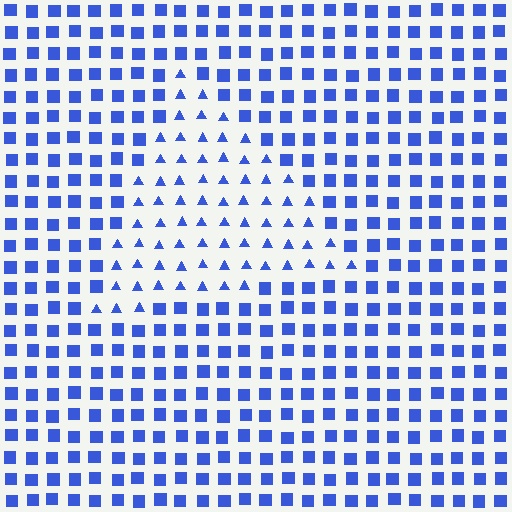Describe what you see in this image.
The image is filled with small blue elements arranged in a uniform grid. A triangle-shaped region contains triangles, while the surrounding area contains squares. The boundary is defined purely by the change in element shape.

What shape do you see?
I see a triangle.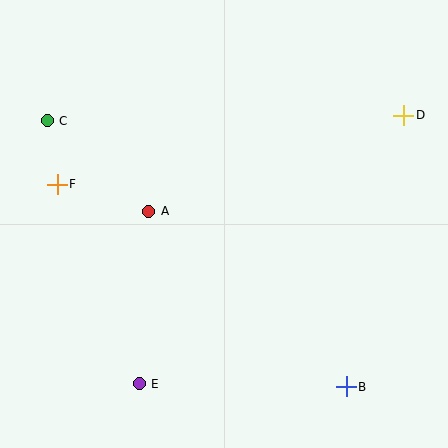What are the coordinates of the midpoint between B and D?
The midpoint between B and D is at (375, 251).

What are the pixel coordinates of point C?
Point C is at (47, 121).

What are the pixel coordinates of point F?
Point F is at (57, 184).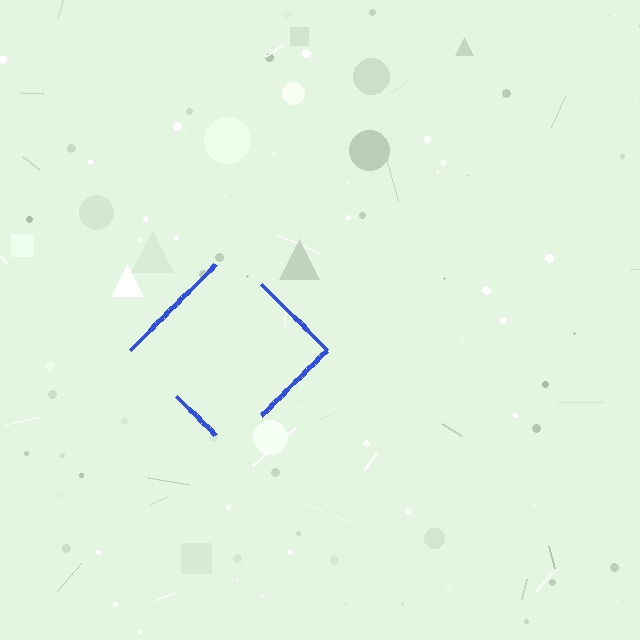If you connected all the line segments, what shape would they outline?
They would outline a diamond.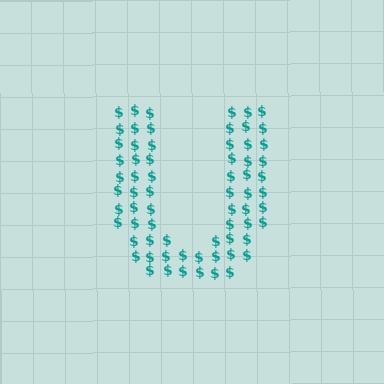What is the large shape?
The large shape is the letter U.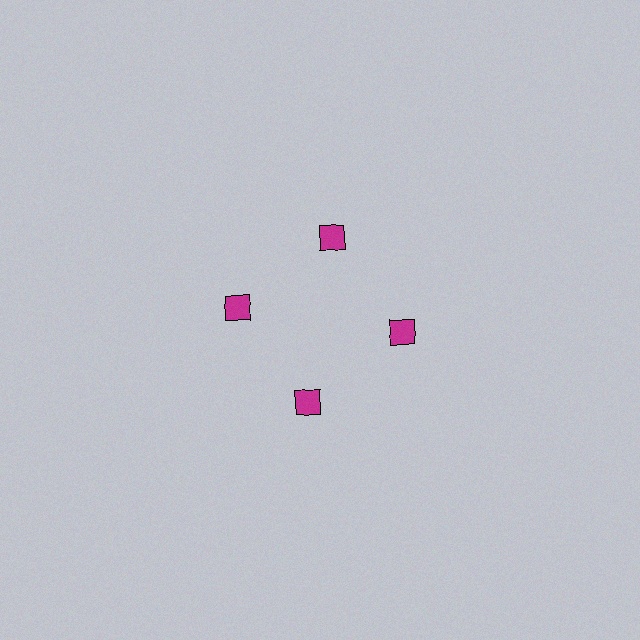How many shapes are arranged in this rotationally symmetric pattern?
There are 4 shapes, arranged in 4 groups of 1.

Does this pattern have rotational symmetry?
Yes, this pattern has 4-fold rotational symmetry. It looks the same after rotating 90 degrees around the center.